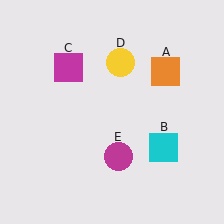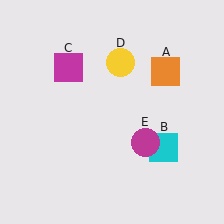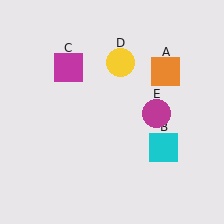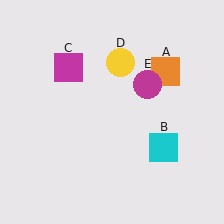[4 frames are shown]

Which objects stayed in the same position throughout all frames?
Orange square (object A) and cyan square (object B) and magenta square (object C) and yellow circle (object D) remained stationary.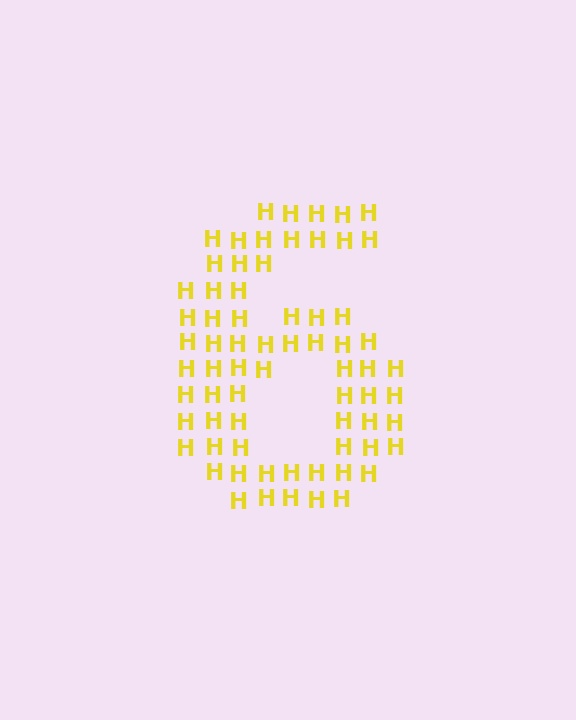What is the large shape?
The large shape is the digit 6.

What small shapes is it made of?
It is made of small letter H's.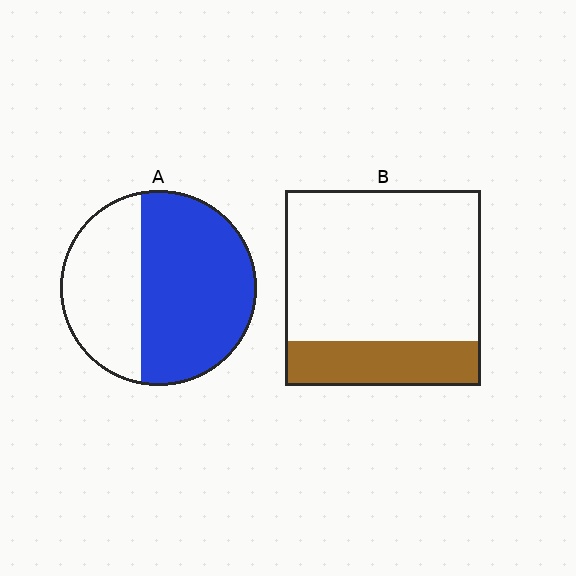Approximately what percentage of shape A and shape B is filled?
A is approximately 60% and B is approximately 25%.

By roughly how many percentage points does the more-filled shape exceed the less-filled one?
By roughly 40 percentage points (A over B).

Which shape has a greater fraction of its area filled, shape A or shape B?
Shape A.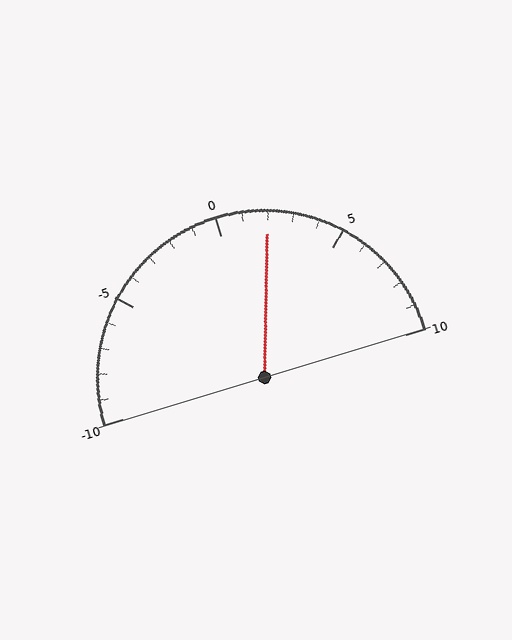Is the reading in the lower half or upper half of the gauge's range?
The reading is in the upper half of the range (-10 to 10).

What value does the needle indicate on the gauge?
The needle indicates approximately 2.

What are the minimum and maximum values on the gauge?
The gauge ranges from -10 to 10.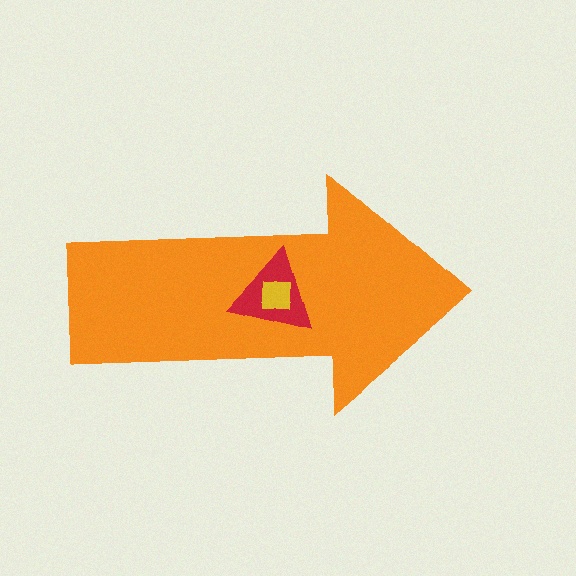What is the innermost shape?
The yellow square.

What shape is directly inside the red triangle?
The yellow square.